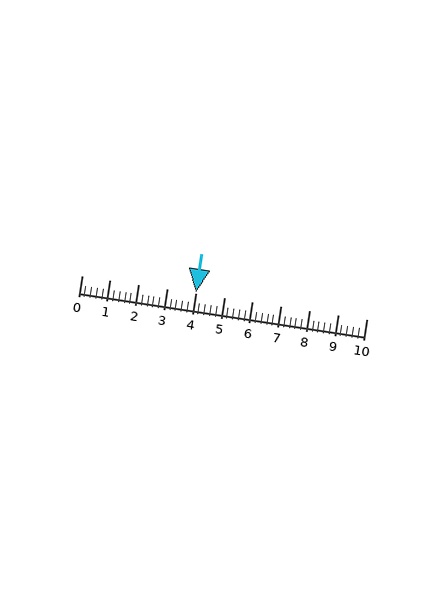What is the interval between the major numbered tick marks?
The major tick marks are spaced 1 units apart.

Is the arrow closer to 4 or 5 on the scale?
The arrow is closer to 4.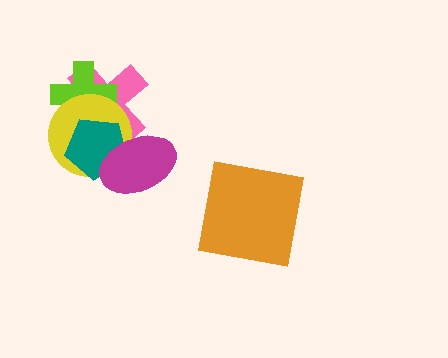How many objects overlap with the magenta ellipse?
3 objects overlap with the magenta ellipse.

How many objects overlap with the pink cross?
4 objects overlap with the pink cross.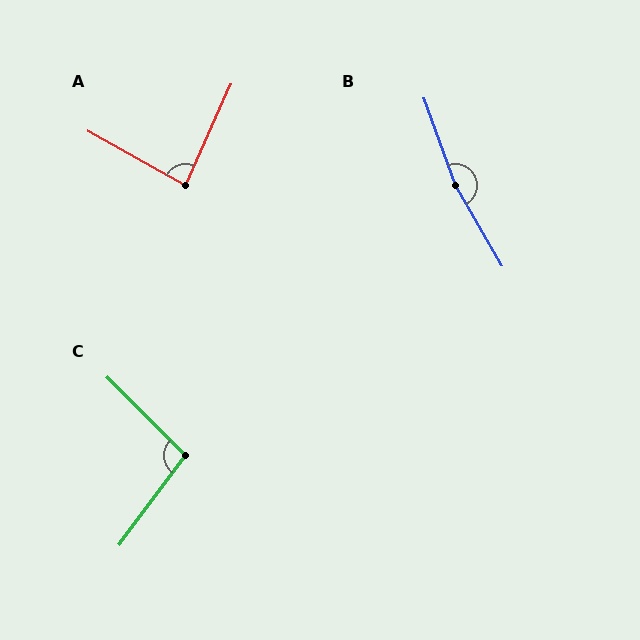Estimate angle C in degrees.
Approximately 98 degrees.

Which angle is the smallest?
A, at approximately 85 degrees.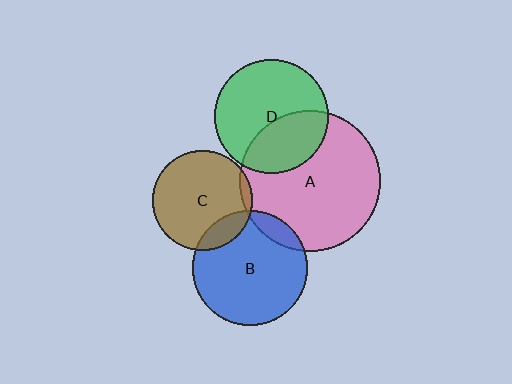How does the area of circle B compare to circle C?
Approximately 1.3 times.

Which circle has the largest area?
Circle A (pink).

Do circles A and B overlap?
Yes.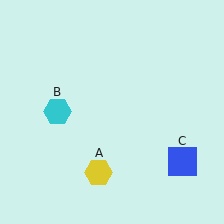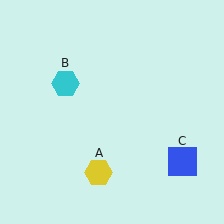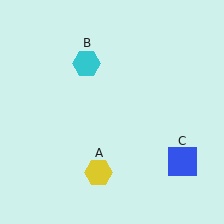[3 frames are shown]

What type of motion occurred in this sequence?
The cyan hexagon (object B) rotated clockwise around the center of the scene.